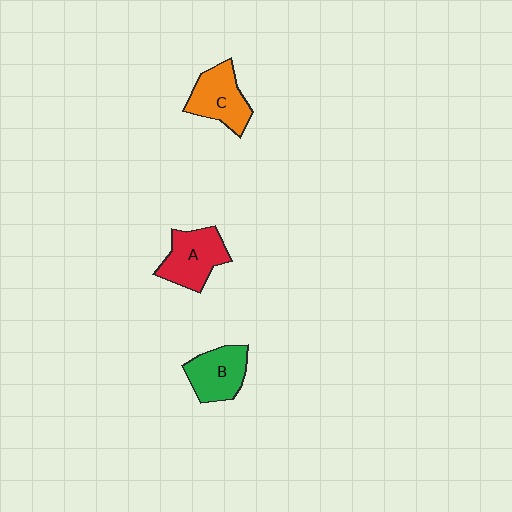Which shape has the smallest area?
Shape B (green).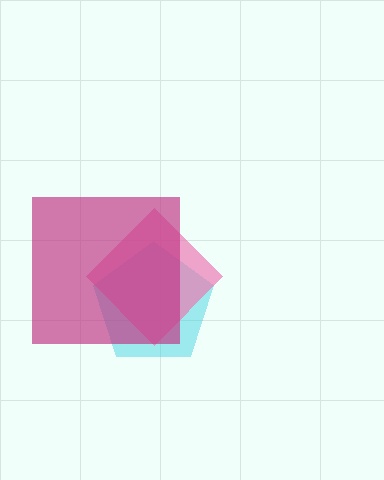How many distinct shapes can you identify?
There are 3 distinct shapes: a cyan pentagon, a pink diamond, a magenta square.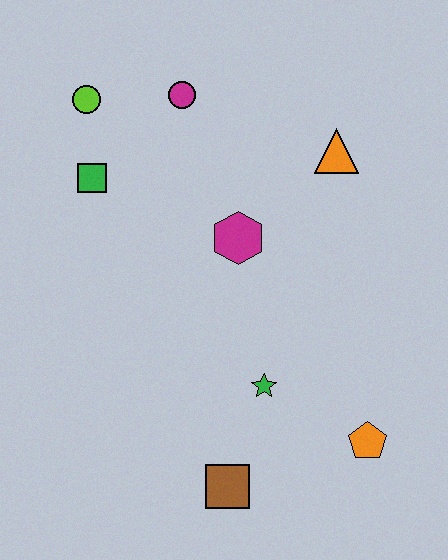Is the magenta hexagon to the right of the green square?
Yes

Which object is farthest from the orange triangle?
The brown square is farthest from the orange triangle.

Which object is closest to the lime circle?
The green square is closest to the lime circle.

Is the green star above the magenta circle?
No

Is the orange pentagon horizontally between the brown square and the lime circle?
No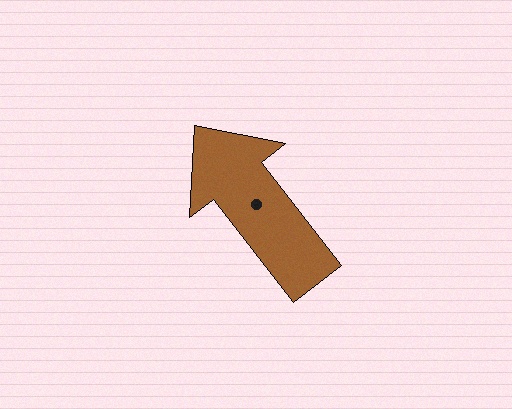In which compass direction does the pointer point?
Northwest.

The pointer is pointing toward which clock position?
Roughly 11 o'clock.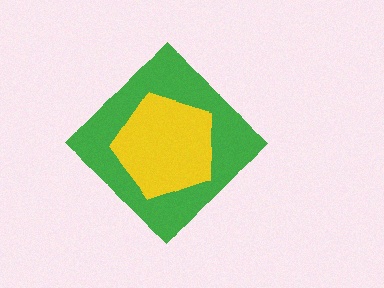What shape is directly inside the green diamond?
The yellow pentagon.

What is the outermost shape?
The green diamond.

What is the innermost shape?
The yellow pentagon.